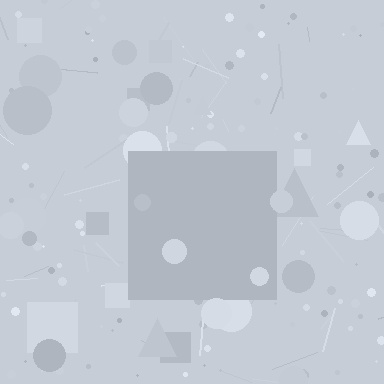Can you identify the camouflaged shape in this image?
The camouflaged shape is a square.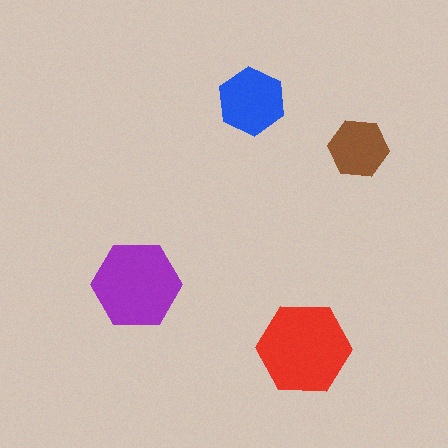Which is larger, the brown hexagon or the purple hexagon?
The purple one.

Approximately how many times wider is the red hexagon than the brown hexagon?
About 1.5 times wider.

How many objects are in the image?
There are 4 objects in the image.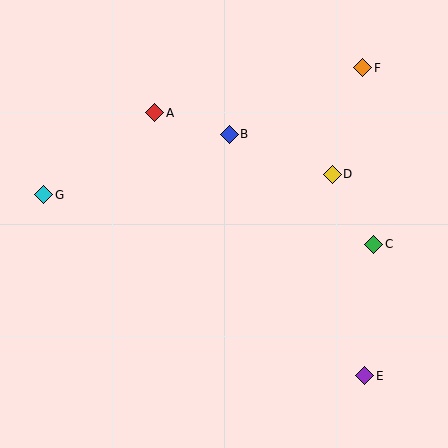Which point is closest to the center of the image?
Point B at (229, 134) is closest to the center.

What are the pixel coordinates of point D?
Point D is at (332, 174).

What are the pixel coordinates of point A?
Point A is at (155, 113).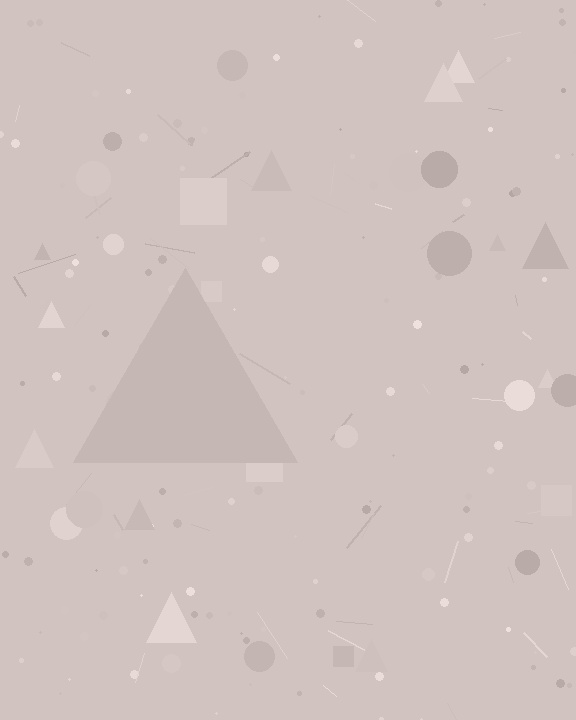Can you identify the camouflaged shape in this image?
The camouflaged shape is a triangle.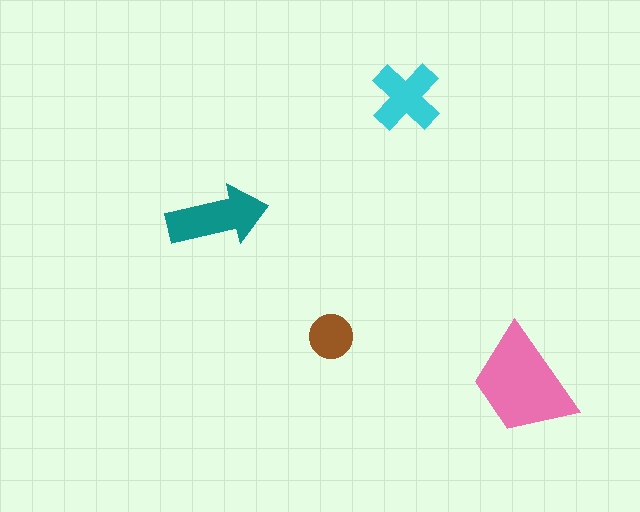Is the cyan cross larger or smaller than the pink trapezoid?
Smaller.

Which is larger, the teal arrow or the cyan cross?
The teal arrow.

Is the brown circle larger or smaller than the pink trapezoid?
Smaller.